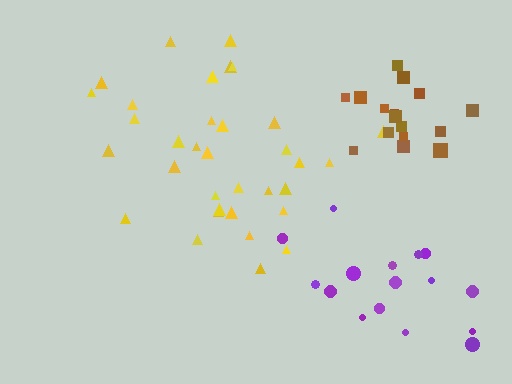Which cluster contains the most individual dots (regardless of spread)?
Yellow (34).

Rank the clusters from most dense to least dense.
brown, yellow, purple.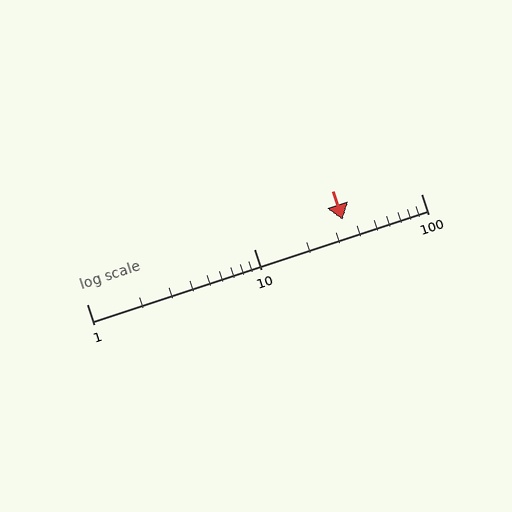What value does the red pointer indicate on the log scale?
The pointer indicates approximately 34.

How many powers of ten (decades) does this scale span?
The scale spans 2 decades, from 1 to 100.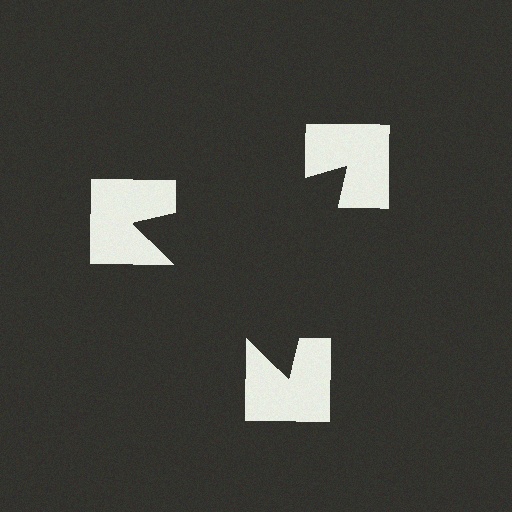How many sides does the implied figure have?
3 sides.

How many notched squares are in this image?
There are 3 — one at each vertex of the illusory triangle.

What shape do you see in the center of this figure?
An illusory triangle — its edges are inferred from the aligned wedge cuts in the notched squares, not physically drawn.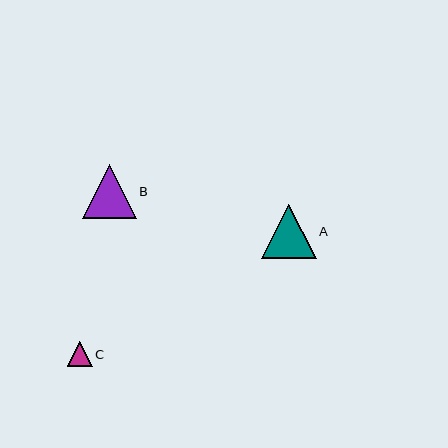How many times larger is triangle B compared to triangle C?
Triangle B is approximately 2.1 times the size of triangle C.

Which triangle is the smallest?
Triangle C is the smallest with a size of approximately 25 pixels.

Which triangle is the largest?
Triangle A is the largest with a size of approximately 55 pixels.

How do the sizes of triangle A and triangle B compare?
Triangle A and triangle B are approximately the same size.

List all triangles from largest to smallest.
From largest to smallest: A, B, C.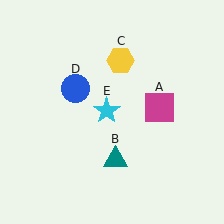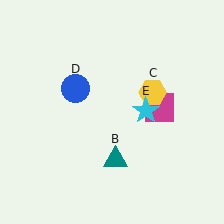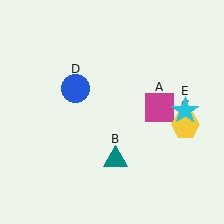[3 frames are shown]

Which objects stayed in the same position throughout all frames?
Magenta square (object A) and teal triangle (object B) and blue circle (object D) remained stationary.